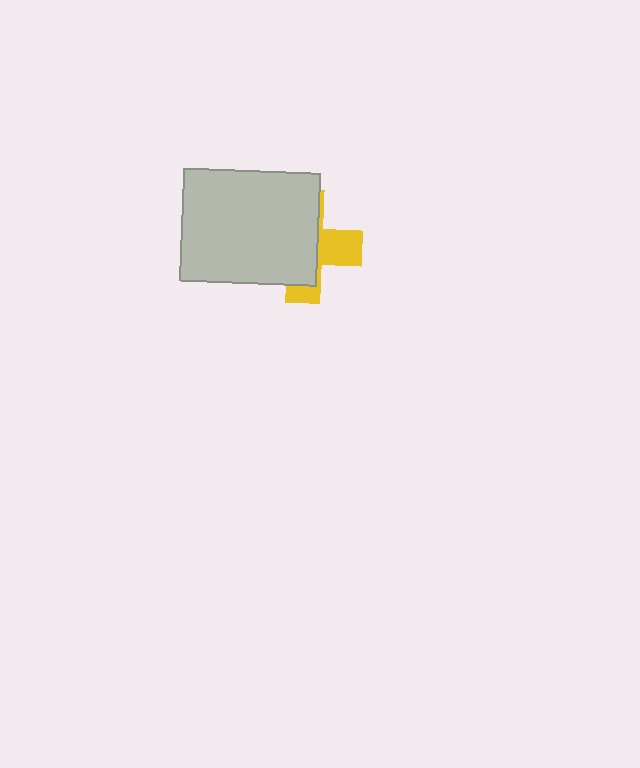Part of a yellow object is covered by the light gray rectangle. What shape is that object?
It is a cross.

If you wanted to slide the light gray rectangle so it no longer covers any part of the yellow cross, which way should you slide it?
Slide it left — that is the most direct way to separate the two shapes.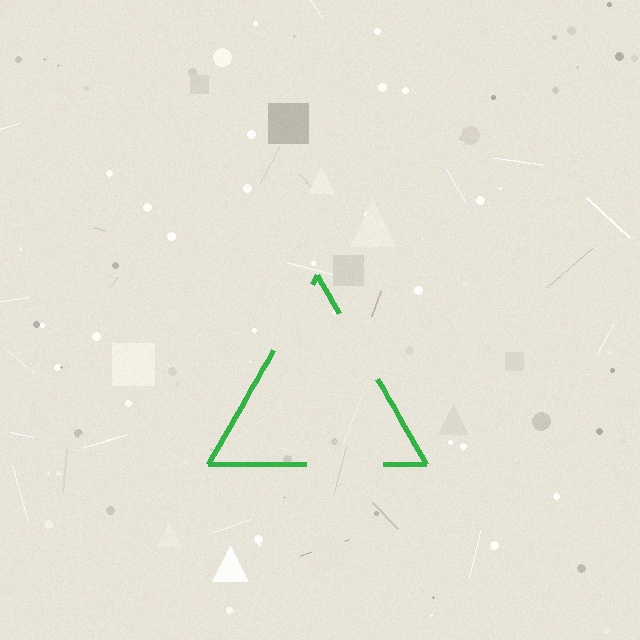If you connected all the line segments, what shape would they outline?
They would outline a triangle.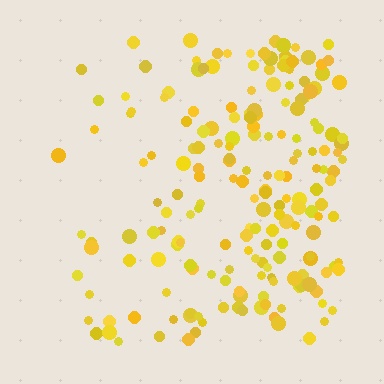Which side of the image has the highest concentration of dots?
The right.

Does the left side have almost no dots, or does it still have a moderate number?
Still a moderate number, just noticeably fewer than the right.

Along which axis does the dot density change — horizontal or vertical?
Horizontal.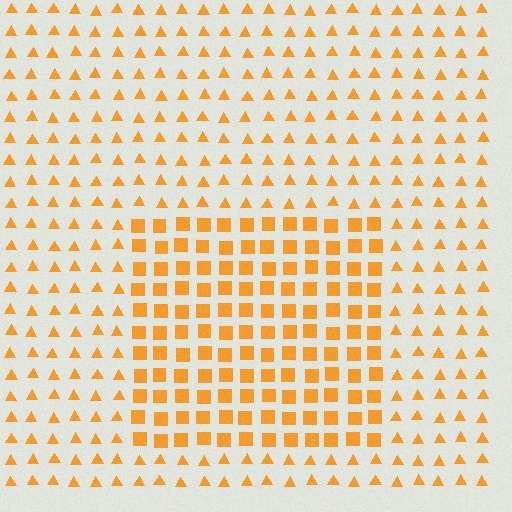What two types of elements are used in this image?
The image uses squares inside the rectangle region and triangles outside it.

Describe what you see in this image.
The image is filled with small orange elements arranged in a uniform grid. A rectangle-shaped region contains squares, while the surrounding area contains triangles. The boundary is defined purely by the change in element shape.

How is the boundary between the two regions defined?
The boundary is defined by a change in element shape: squares inside vs. triangles outside. All elements share the same color and spacing.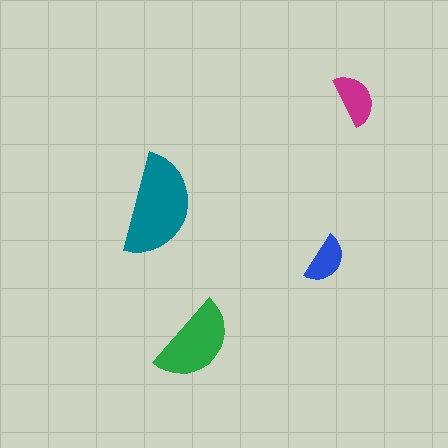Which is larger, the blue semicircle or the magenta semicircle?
The magenta one.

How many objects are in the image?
There are 4 objects in the image.